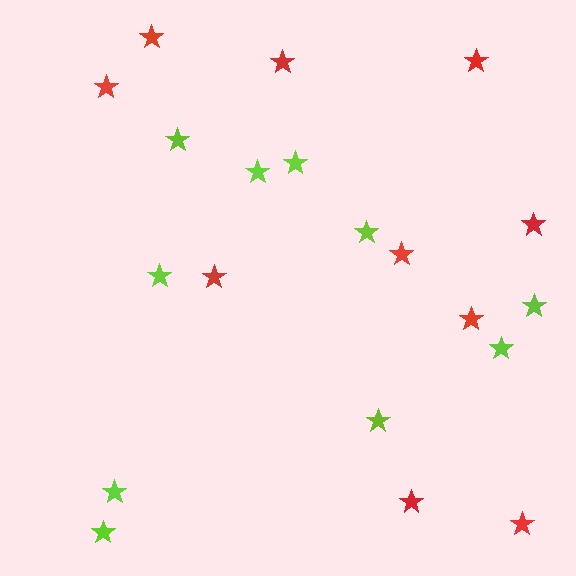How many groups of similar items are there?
There are 2 groups: one group of red stars (10) and one group of lime stars (10).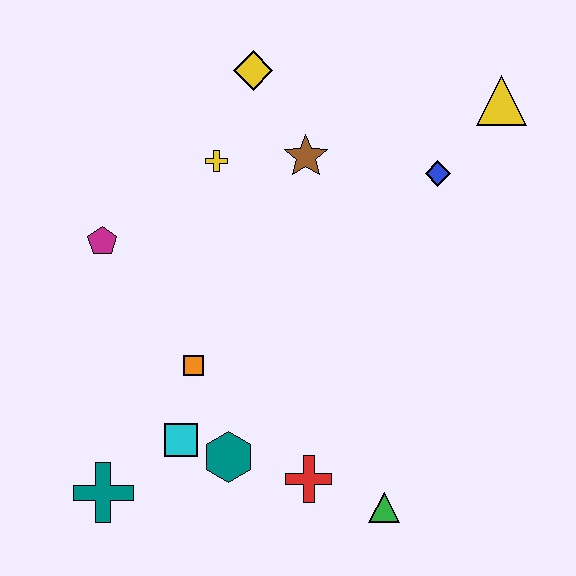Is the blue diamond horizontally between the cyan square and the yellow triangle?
Yes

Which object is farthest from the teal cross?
The yellow triangle is farthest from the teal cross.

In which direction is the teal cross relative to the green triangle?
The teal cross is to the left of the green triangle.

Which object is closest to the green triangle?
The red cross is closest to the green triangle.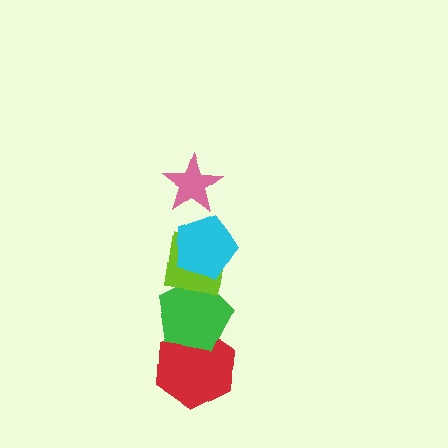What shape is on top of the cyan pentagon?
The pink star is on top of the cyan pentagon.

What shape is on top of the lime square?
The cyan pentagon is on top of the lime square.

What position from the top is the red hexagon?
The red hexagon is 5th from the top.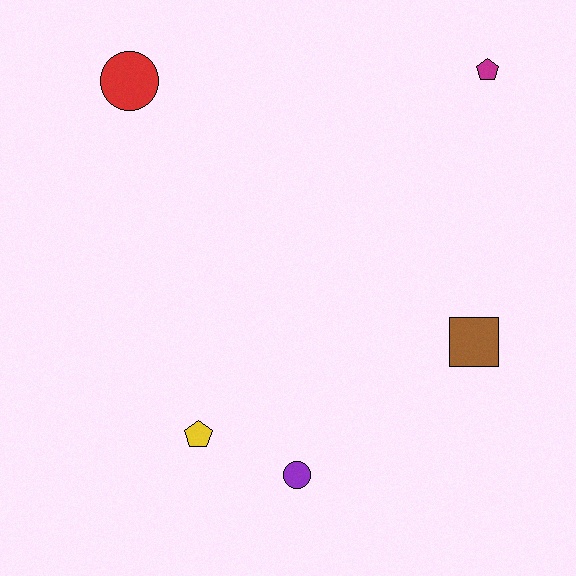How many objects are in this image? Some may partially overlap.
There are 5 objects.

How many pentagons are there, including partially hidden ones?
There are 2 pentagons.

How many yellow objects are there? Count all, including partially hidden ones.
There is 1 yellow object.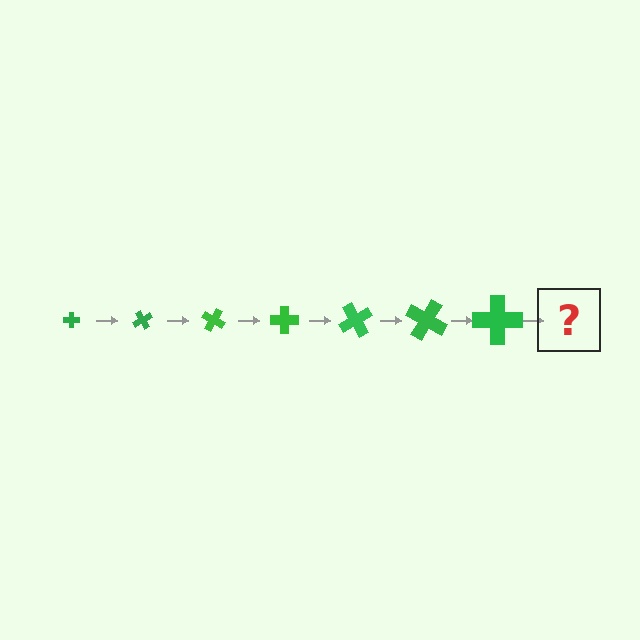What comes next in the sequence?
The next element should be a cross, larger than the previous one and rotated 420 degrees from the start.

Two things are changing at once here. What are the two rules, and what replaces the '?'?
The two rules are that the cross grows larger each step and it rotates 60 degrees each step. The '?' should be a cross, larger than the previous one and rotated 420 degrees from the start.